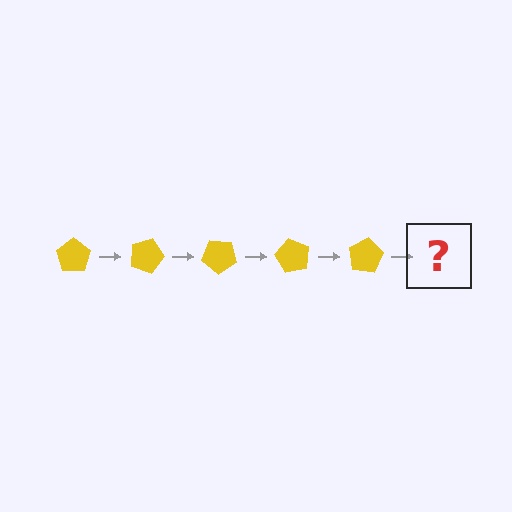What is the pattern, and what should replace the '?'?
The pattern is that the pentagon rotates 20 degrees each step. The '?' should be a yellow pentagon rotated 100 degrees.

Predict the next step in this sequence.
The next step is a yellow pentagon rotated 100 degrees.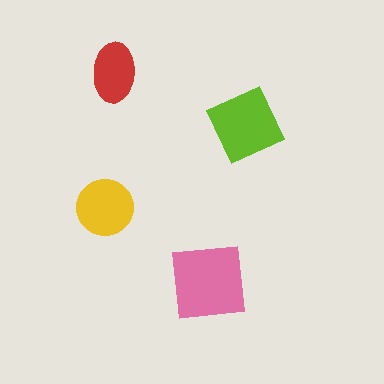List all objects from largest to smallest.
The pink square, the lime diamond, the yellow circle, the red ellipse.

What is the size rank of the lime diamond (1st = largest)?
2nd.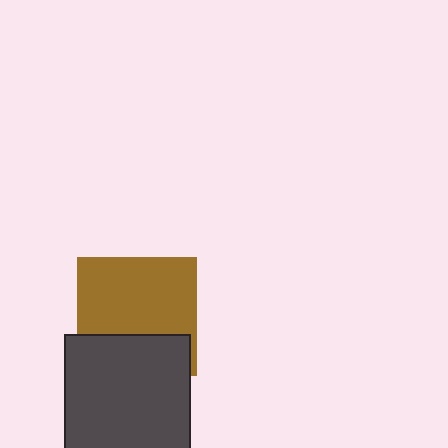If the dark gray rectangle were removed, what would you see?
You would see the complete brown square.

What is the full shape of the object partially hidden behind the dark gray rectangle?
The partially hidden object is a brown square.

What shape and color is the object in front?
The object in front is a dark gray rectangle.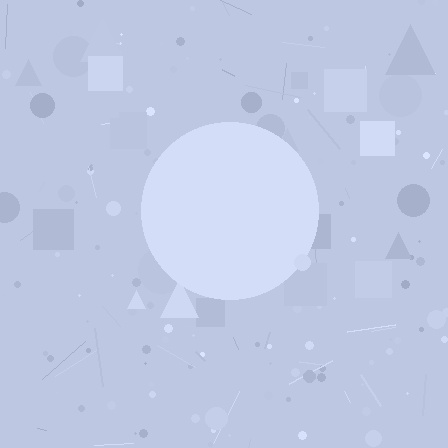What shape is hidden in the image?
A circle is hidden in the image.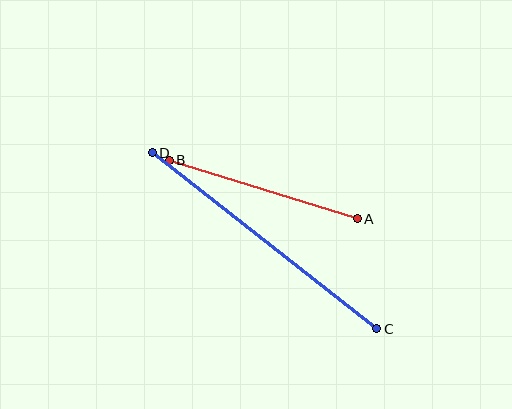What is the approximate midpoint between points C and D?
The midpoint is at approximately (264, 241) pixels.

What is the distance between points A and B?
The distance is approximately 197 pixels.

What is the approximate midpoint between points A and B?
The midpoint is at approximately (263, 189) pixels.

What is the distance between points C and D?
The distance is approximately 286 pixels.